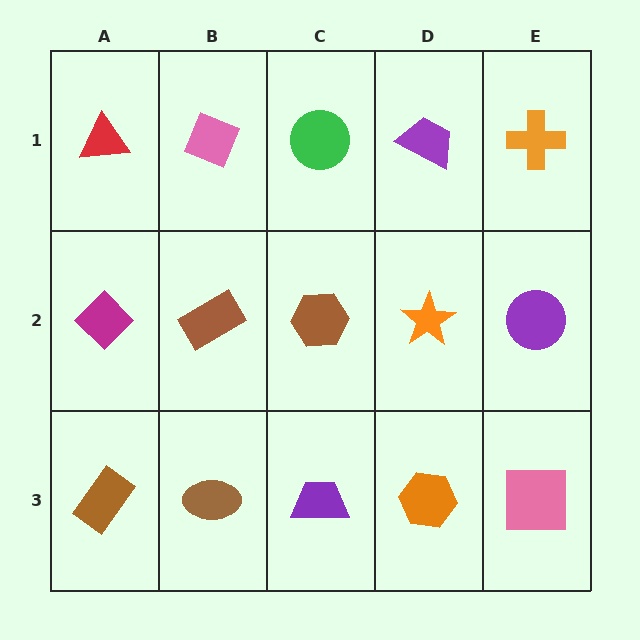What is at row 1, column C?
A green circle.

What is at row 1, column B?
A pink diamond.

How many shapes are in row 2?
5 shapes.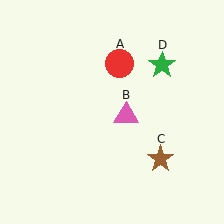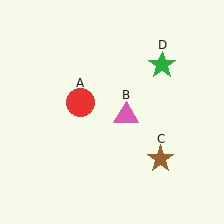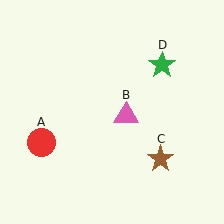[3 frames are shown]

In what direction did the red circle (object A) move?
The red circle (object A) moved down and to the left.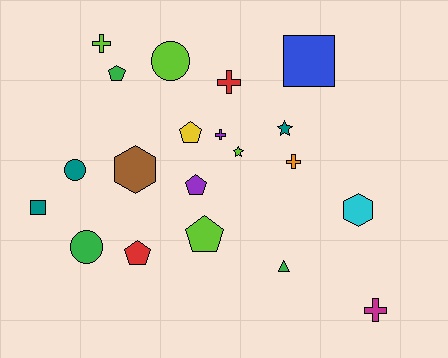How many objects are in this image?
There are 20 objects.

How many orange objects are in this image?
There is 1 orange object.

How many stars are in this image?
There are 2 stars.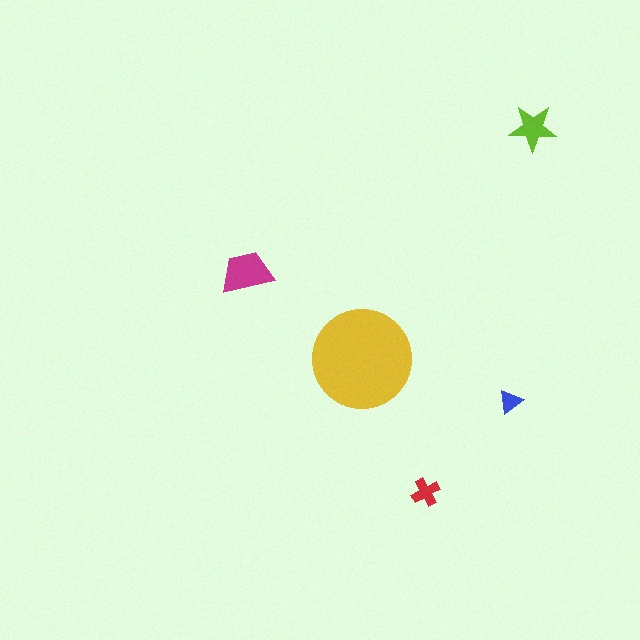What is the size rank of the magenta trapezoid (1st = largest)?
2nd.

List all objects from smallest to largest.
The blue triangle, the red cross, the lime star, the magenta trapezoid, the yellow circle.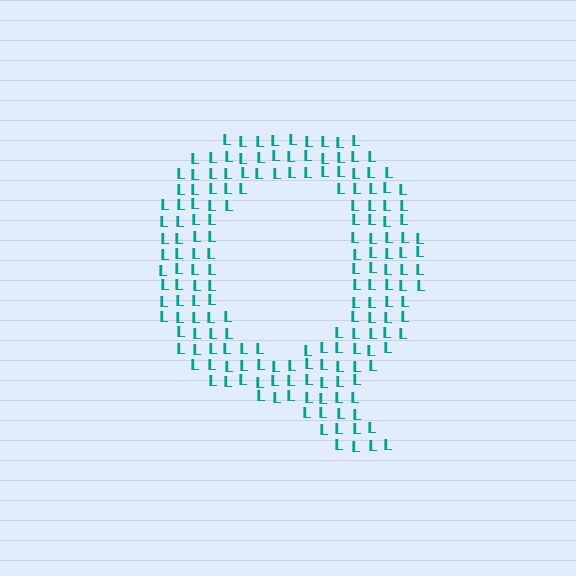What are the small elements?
The small elements are letter L's.